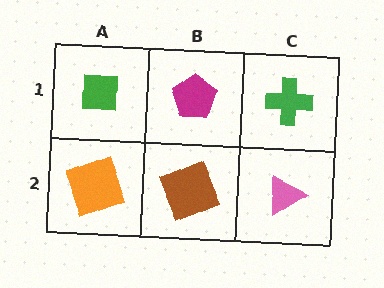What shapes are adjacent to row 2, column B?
A magenta pentagon (row 1, column B), an orange square (row 2, column A), a pink triangle (row 2, column C).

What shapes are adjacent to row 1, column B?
A brown square (row 2, column B), a green square (row 1, column A), a green cross (row 1, column C).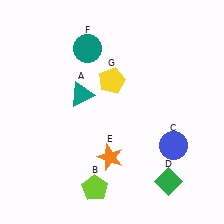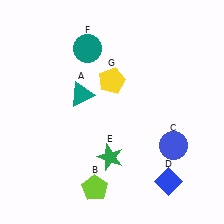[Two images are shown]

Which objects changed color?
D changed from green to blue. E changed from orange to green.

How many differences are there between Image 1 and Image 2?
There are 2 differences between the two images.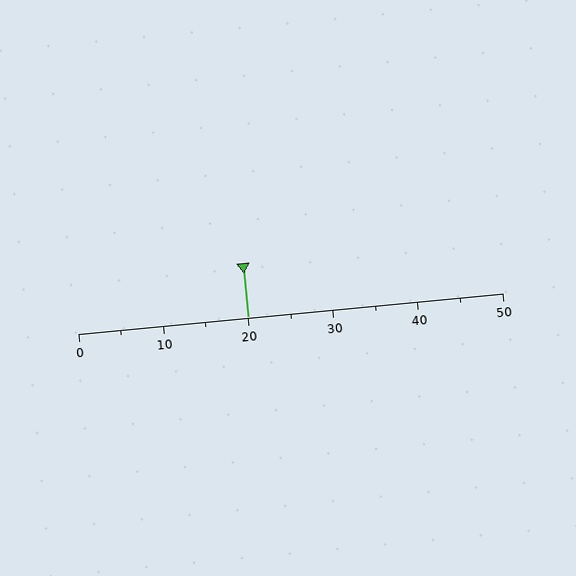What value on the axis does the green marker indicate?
The marker indicates approximately 20.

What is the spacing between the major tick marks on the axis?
The major ticks are spaced 10 apart.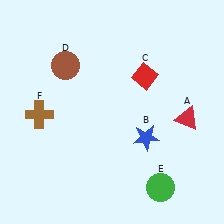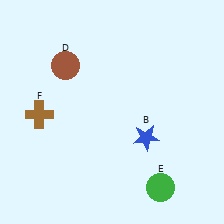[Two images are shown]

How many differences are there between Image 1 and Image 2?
There are 2 differences between the two images.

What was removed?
The red triangle (A), the red diamond (C) were removed in Image 2.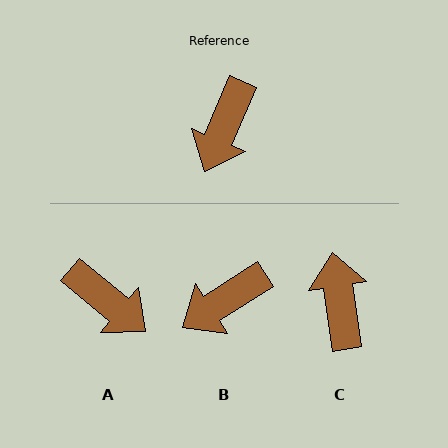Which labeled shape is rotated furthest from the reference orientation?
C, about 149 degrees away.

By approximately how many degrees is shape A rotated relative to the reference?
Approximately 73 degrees counter-clockwise.